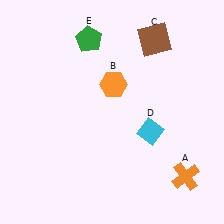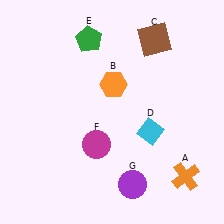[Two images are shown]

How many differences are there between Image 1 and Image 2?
There are 2 differences between the two images.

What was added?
A magenta circle (F), a purple circle (G) were added in Image 2.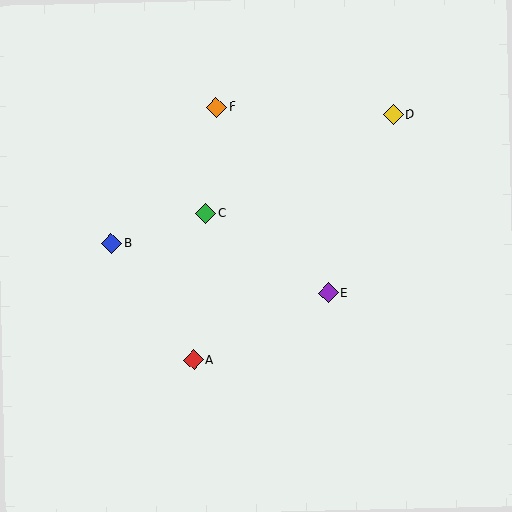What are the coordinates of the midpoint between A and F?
The midpoint between A and F is at (205, 234).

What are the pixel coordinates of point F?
Point F is at (216, 107).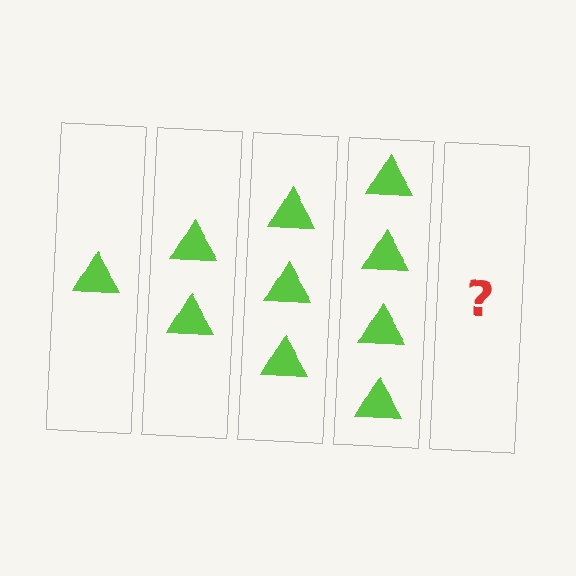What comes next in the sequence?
The next element should be 5 triangles.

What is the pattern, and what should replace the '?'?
The pattern is that each step adds one more triangle. The '?' should be 5 triangles.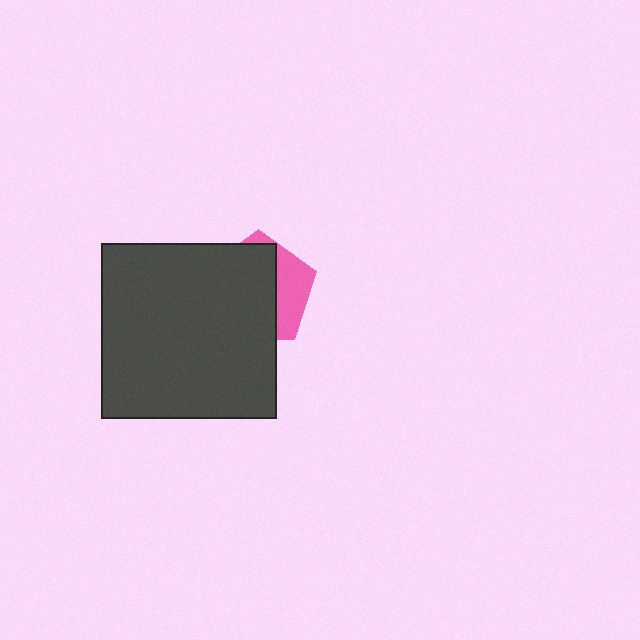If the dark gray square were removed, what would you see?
You would see the complete pink pentagon.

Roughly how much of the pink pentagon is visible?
A small part of it is visible (roughly 31%).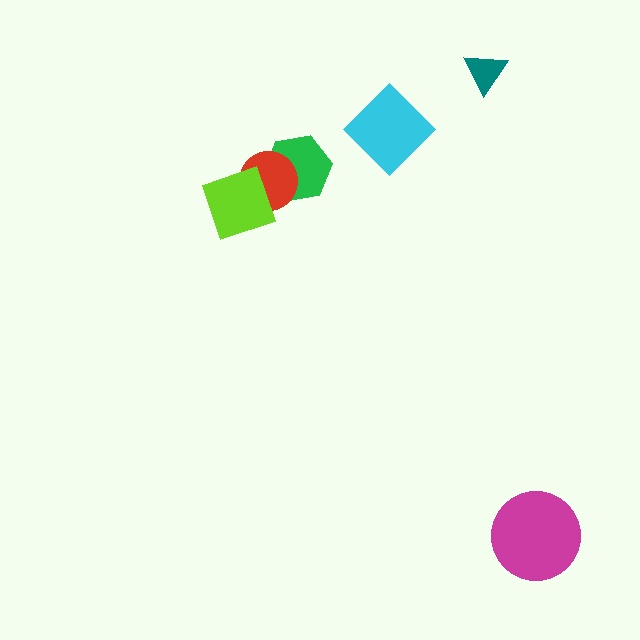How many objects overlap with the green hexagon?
1 object overlaps with the green hexagon.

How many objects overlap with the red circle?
2 objects overlap with the red circle.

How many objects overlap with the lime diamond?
1 object overlaps with the lime diamond.